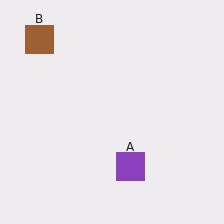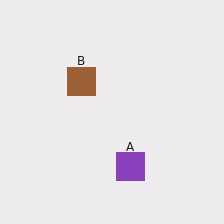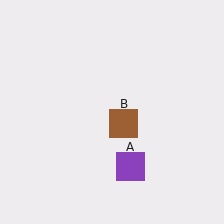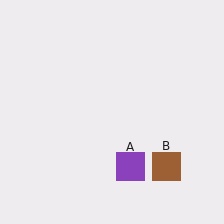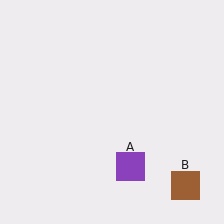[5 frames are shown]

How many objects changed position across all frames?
1 object changed position: brown square (object B).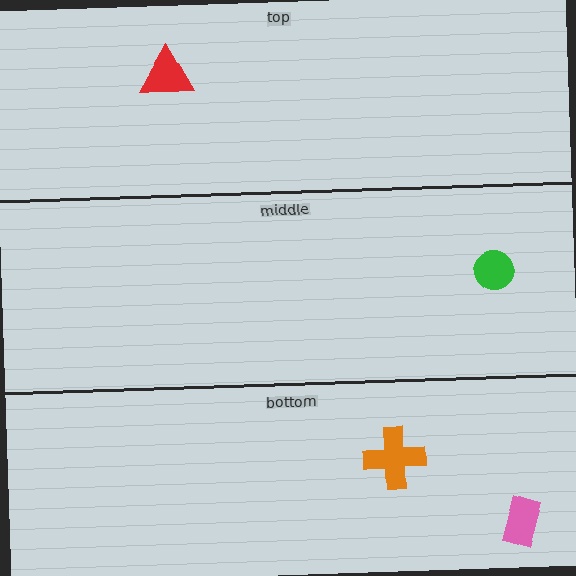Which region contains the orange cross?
The bottom region.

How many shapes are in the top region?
1.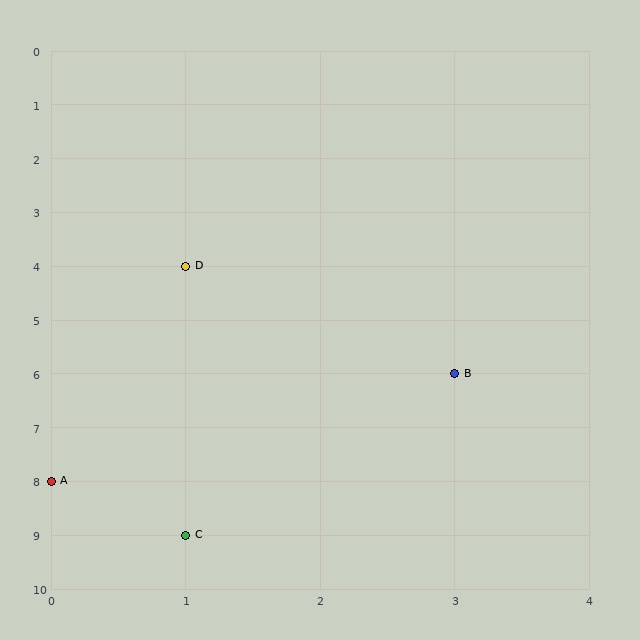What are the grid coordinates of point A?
Point A is at grid coordinates (0, 8).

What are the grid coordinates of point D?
Point D is at grid coordinates (1, 4).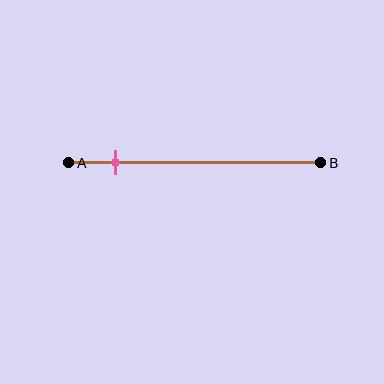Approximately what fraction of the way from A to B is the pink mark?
The pink mark is approximately 20% of the way from A to B.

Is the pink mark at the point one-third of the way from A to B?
No, the mark is at about 20% from A, not at the 33% one-third point.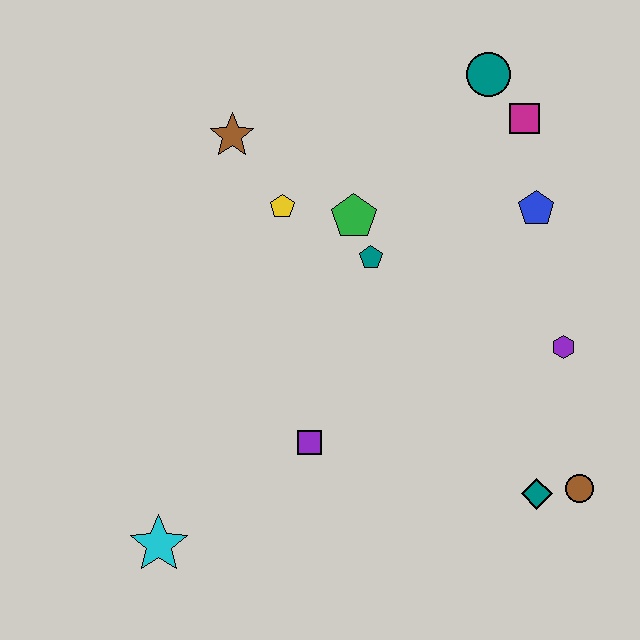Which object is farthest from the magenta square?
The cyan star is farthest from the magenta square.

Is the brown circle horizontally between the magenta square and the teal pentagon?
No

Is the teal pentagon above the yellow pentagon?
No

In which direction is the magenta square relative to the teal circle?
The magenta square is below the teal circle.